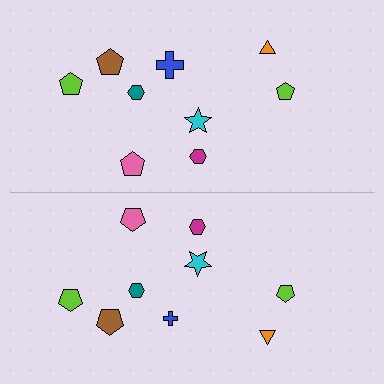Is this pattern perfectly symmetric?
No, the pattern is not perfectly symmetric. The blue cross on the bottom side has a different size than its mirror counterpart.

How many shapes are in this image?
There are 18 shapes in this image.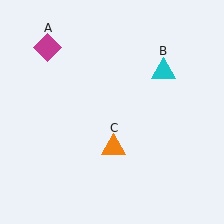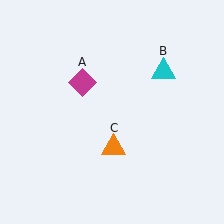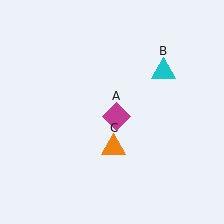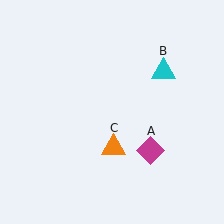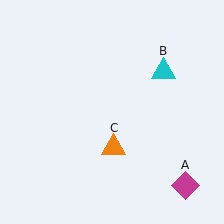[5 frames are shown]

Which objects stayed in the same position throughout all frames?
Cyan triangle (object B) and orange triangle (object C) remained stationary.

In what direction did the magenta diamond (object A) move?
The magenta diamond (object A) moved down and to the right.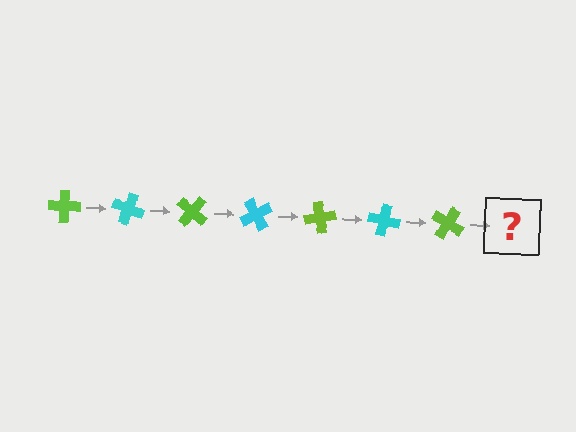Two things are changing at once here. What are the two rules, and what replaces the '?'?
The two rules are that it rotates 20 degrees each step and the color cycles through lime and cyan. The '?' should be a cyan cross, rotated 140 degrees from the start.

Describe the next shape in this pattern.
It should be a cyan cross, rotated 140 degrees from the start.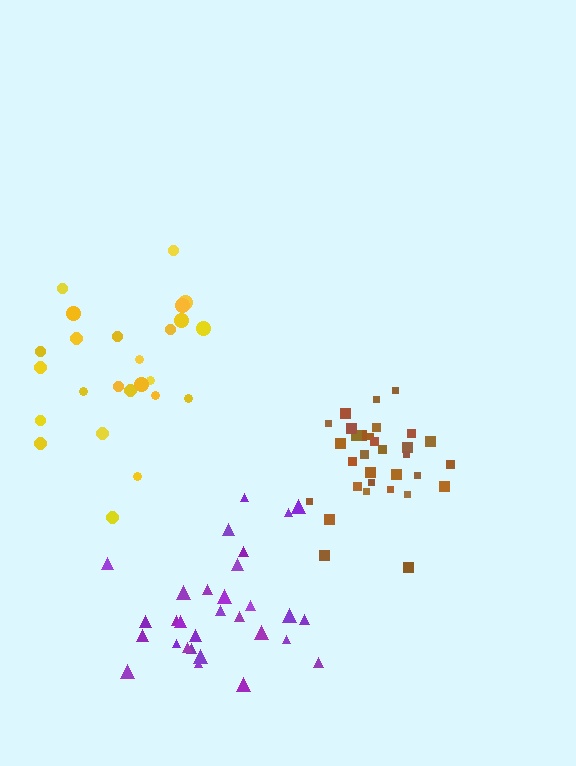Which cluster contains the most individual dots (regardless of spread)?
Brown (32).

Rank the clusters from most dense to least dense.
brown, purple, yellow.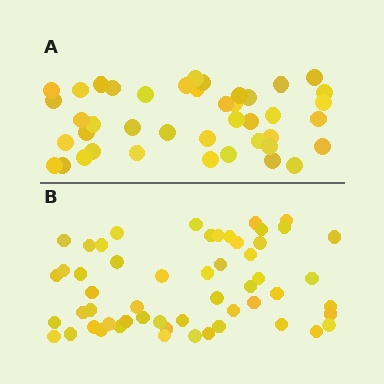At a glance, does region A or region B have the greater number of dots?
Region B (the bottom region) has more dots.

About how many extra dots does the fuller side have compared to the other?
Region B has approximately 15 more dots than region A.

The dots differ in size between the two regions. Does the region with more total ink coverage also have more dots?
No. Region A has more total ink coverage because its dots are larger, but region B actually contains more individual dots. Total area can be misleading — the number of items is what matters here.